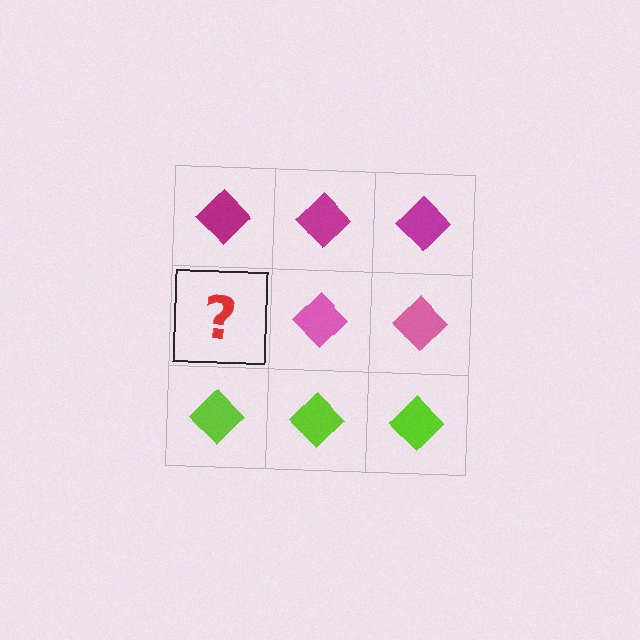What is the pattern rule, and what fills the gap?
The rule is that each row has a consistent color. The gap should be filled with a pink diamond.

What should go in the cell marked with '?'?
The missing cell should contain a pink diamond.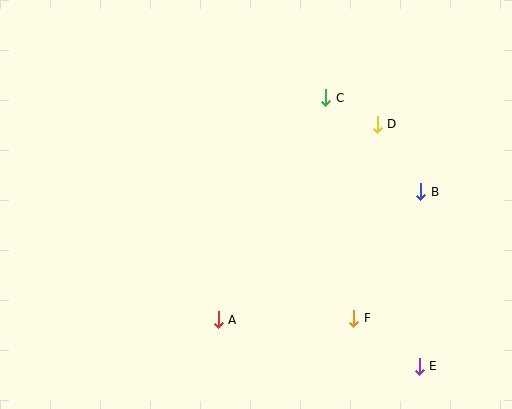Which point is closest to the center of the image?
Point A at (218, 320) is closest to the center.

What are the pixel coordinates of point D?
Point D is at (377, 124).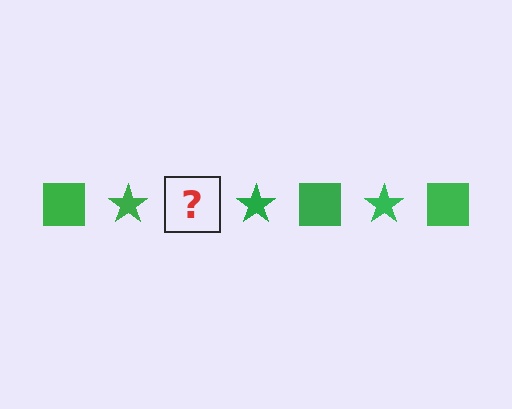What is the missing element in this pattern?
The missing element is a green square.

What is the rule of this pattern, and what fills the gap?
The rule is that the pattern cycles through square, star shapes in green. The gap should be filled with a green square.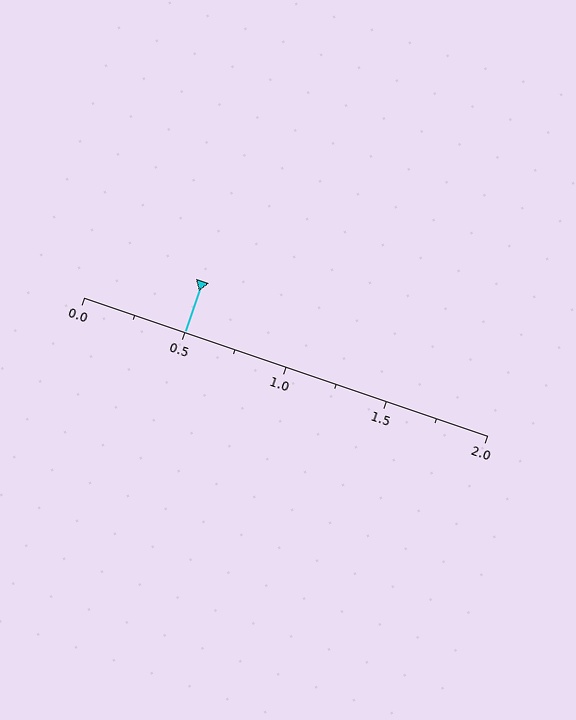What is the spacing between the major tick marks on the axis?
The major ticks are spaced 0.5 apart.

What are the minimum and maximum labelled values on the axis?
The axis runs from 0.0 to 2.0.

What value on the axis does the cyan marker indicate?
The marker indicates approximately 0.5.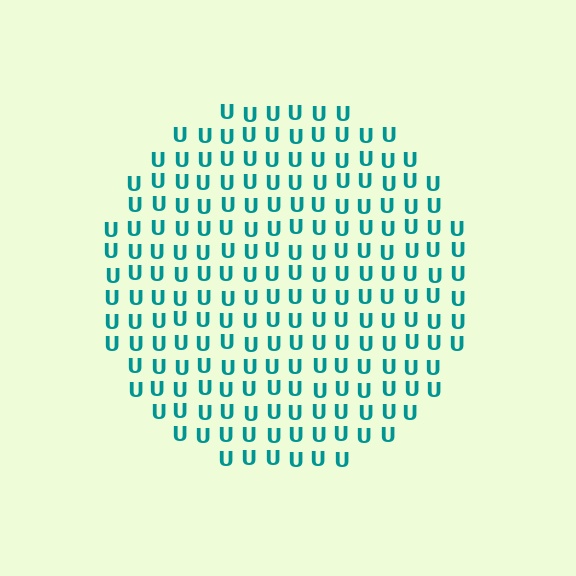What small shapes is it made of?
It is made of small letter U's.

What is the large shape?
The large shape is a circle.